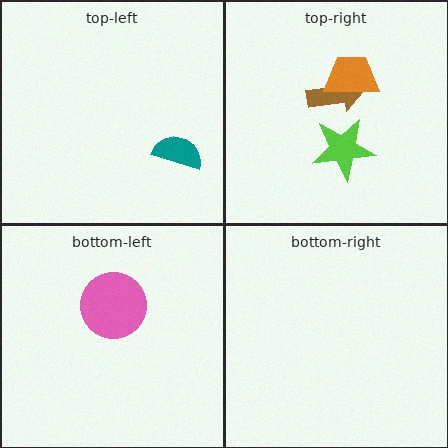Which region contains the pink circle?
The bottom-left region.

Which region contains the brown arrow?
The top-right region.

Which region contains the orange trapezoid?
The top-right region.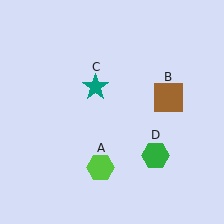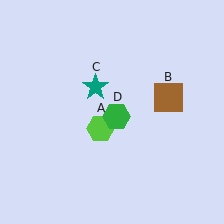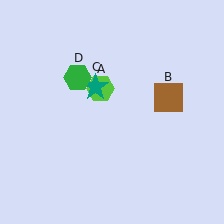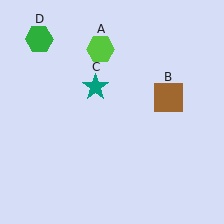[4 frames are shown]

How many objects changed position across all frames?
2 objects changed position: lime hexagon (object A), green hexagon (object D).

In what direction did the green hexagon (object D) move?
The green hexagon (object D) moved up and to the left.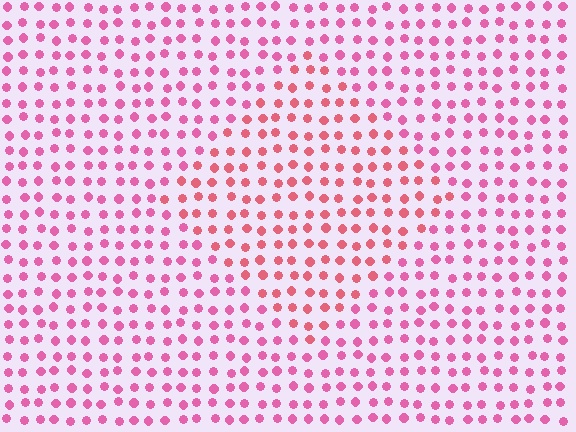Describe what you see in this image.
The image is filled with small pink elements in a uniform arrangement. A diamond-shaped region is visible where the elements are tinted to a slightly different hue, forming a subtle color boundary.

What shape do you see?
I see a diamond.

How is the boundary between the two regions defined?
The boundary is defined purely by a slight shift in hue (about 24 degrees). Spacing, size, and orientation are identical on both sides.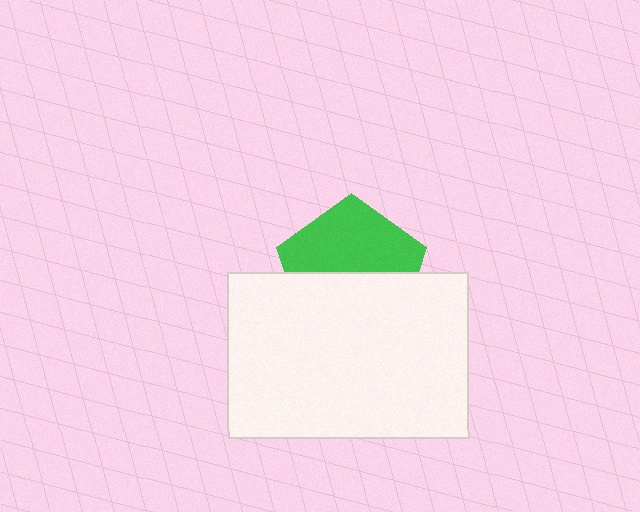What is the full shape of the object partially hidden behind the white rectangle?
The partially hidden object is a green pentagon.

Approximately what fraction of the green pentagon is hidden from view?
Roughly 49% of the green pentagon is hidden behind the white rectangle.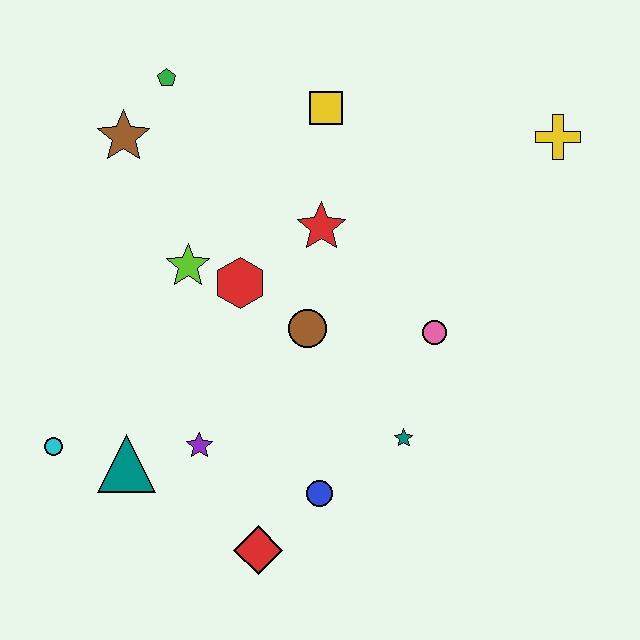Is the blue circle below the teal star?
Yes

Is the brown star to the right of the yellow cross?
No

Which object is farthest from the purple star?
The yellow cross is farthest from the purple star.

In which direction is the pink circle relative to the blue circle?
The pink circle is above the blue circle.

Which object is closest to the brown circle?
The red hexagon is closest to the brown circle.